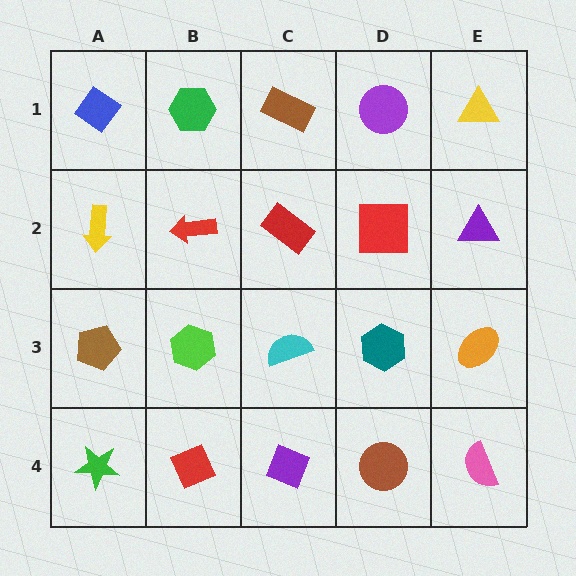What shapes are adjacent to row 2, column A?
A blue diamond (row 1, column A), a brown pentagon (row 3, column A), a red arrow (row 2, column B).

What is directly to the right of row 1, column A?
A green hexagon.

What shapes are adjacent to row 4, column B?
A lime hexagon (row 3, column B), a green star (row 4, column A), a purple diamond (row 4, column C).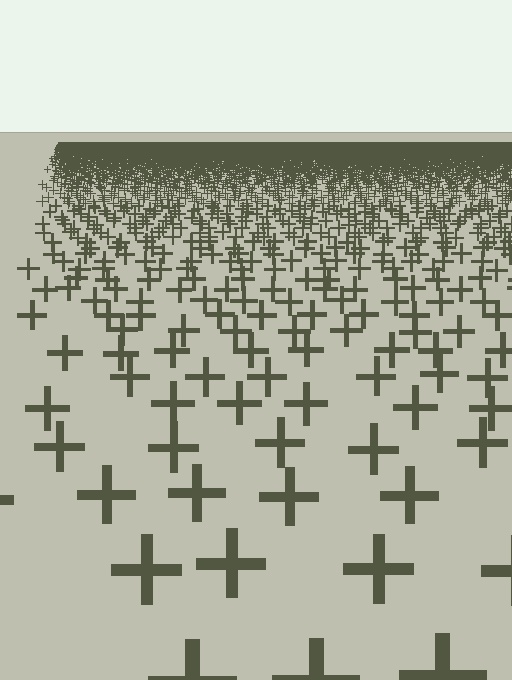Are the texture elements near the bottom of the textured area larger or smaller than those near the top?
Larger. Near the bottom, elements are closer to the viewer and appear at a bigger on-screen size.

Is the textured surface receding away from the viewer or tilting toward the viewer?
The surface is receding away from the viewer. Texture elements get smaller and denser toward the top.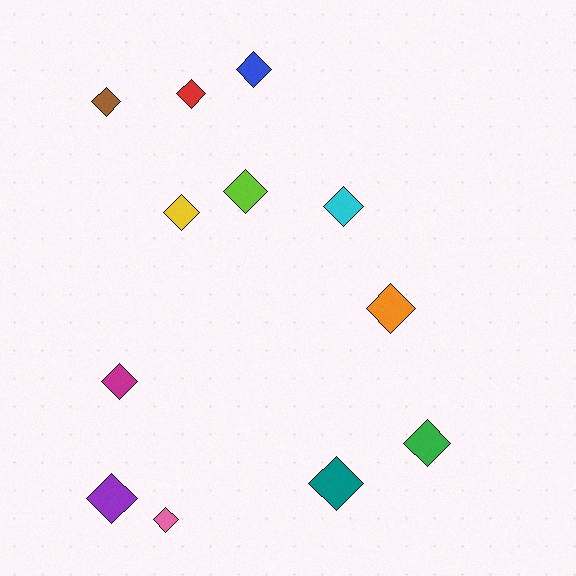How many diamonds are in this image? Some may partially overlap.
There are 12 diamonds.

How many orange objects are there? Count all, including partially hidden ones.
There is 1 orange object.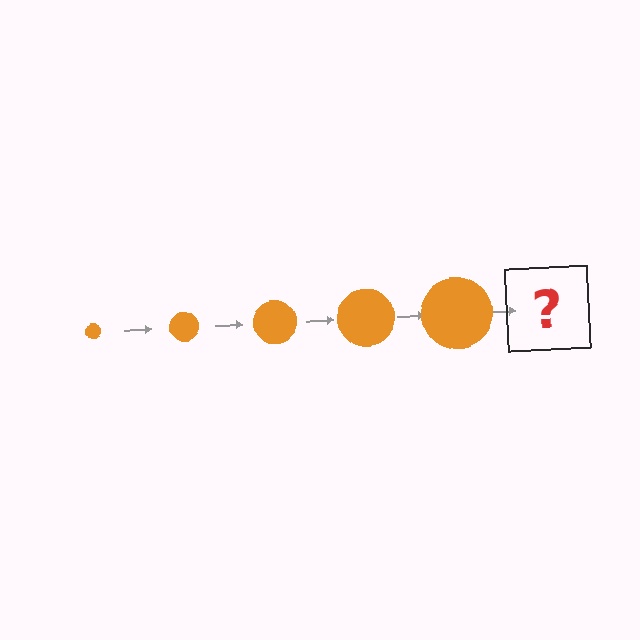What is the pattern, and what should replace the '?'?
The pattern is that the circle gets progressively larger each step. The '?' should be an orange circle, larger than the previous one.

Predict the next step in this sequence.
The next step is an orange circle, larger than the previous one.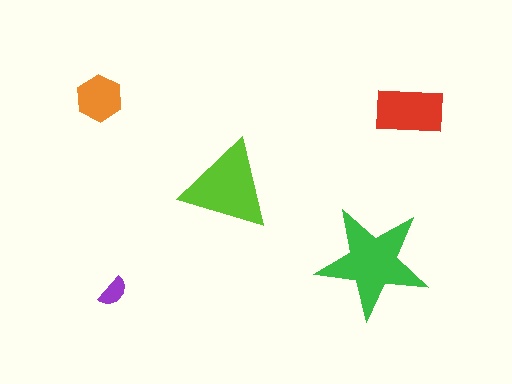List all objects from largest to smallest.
The green star, the lime triangle, the red rectangle, the orange hexagon, the purple semicircle.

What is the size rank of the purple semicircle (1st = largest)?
5th.